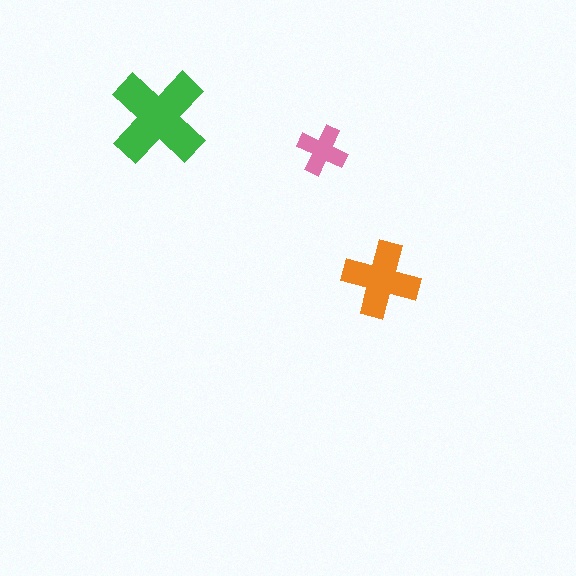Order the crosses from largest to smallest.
the green one, the orange one, the pink one.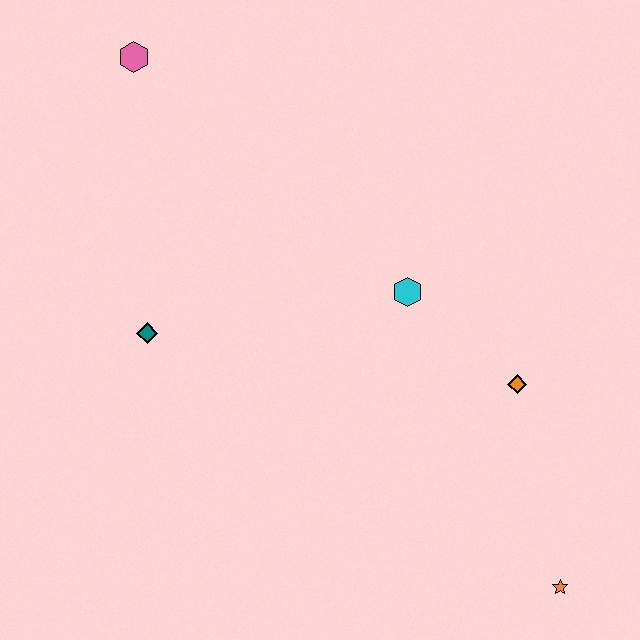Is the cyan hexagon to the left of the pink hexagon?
No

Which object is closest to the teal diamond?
The cyan hexagon is closest to the teal diamond.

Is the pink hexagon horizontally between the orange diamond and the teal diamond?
No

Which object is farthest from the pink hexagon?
The orange star is farthest from the pink hexagon.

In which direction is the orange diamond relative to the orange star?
The orange diamond is above the orange star.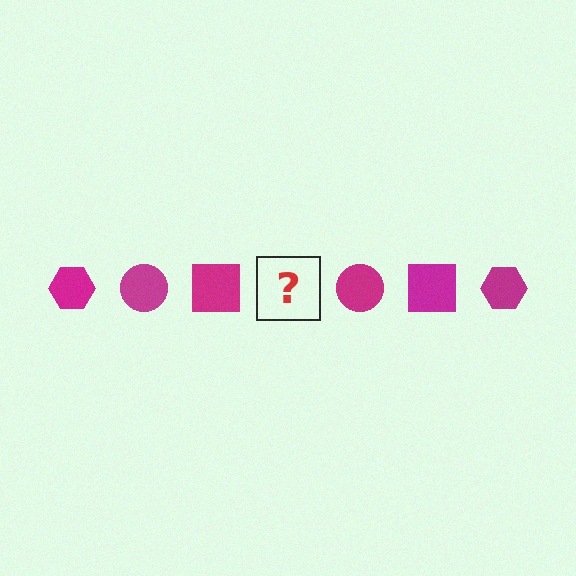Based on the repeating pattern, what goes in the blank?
The blank should be a magenta hexagon.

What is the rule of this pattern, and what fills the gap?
The rule is that the pattern cycles through hexagon, circle, square shapes in magenta. The gap should be filled with a magenta hexagon.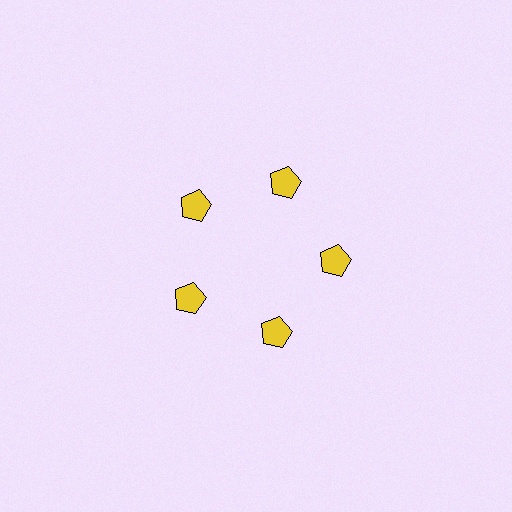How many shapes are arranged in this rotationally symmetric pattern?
There are 5 shapes, arranged in 5 groups of 1.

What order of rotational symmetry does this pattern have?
This pattern has 5-fold rotational symmetry.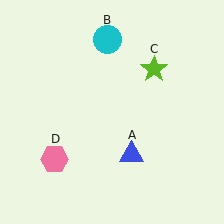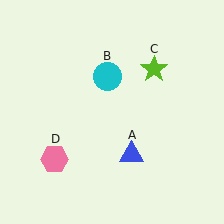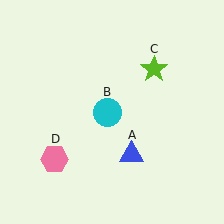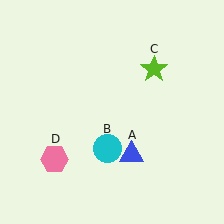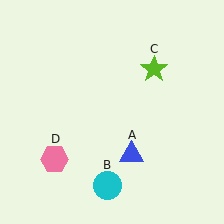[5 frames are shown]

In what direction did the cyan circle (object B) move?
The cyan circle (object B) moved down.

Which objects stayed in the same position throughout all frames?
Blue triangle (object A) and lime star (object C) and pink hexagon (object D) remained stationary.